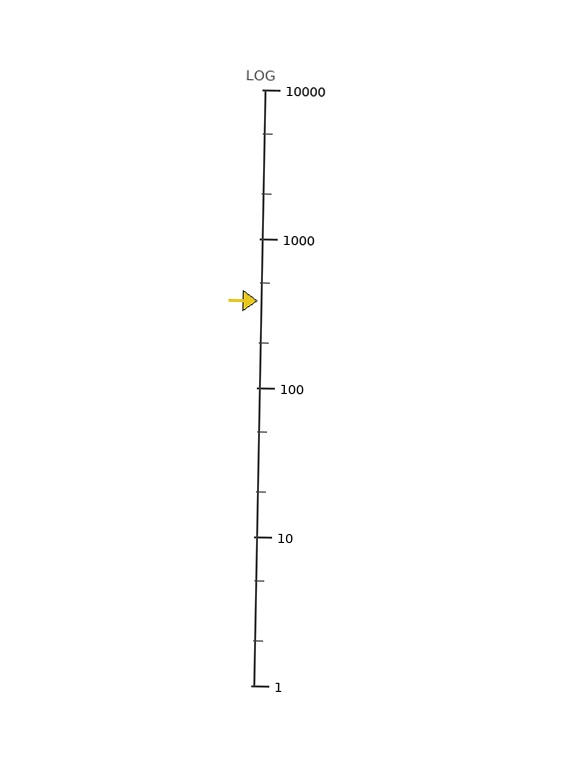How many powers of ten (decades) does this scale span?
The scale spans 4 decades, from 1 to 10000.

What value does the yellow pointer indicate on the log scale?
The pointer indicates approximately 380.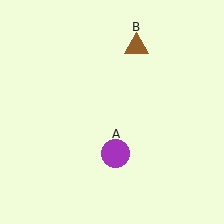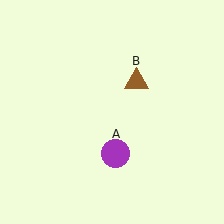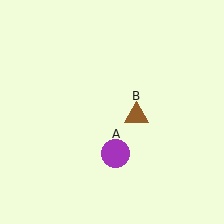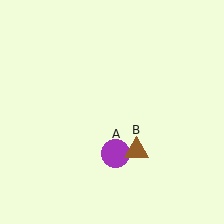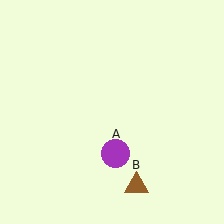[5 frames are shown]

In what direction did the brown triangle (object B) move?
The brown triangle (object B) moved down.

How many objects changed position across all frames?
1 object changed position: brown triangle (object B).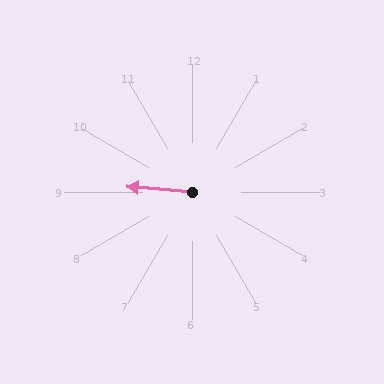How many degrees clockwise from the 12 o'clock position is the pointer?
Approximately 275 degrees.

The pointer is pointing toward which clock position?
Roughly 9 o'clock.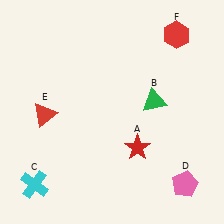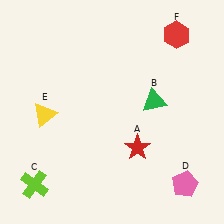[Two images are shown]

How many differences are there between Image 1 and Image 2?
There are 2 differences between the two images.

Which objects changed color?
C changed from cyan to lime. E changed from red to yellow.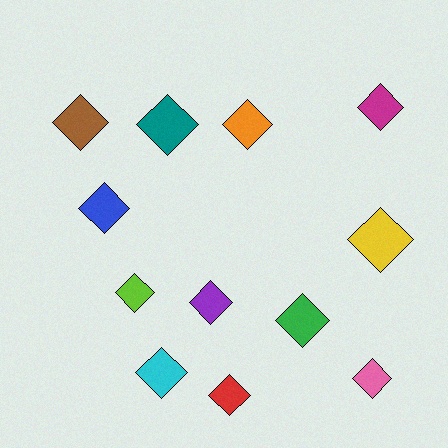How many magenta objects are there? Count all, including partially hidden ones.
There is 1 magenta object.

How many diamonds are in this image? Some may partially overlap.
There are 12 diamonds.